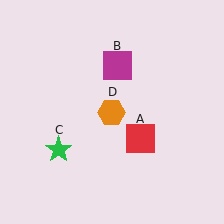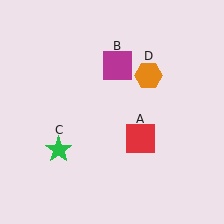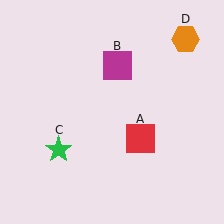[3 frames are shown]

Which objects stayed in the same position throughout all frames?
Red square (object A) and magenta square (object B) and green star (object C) remained stationary.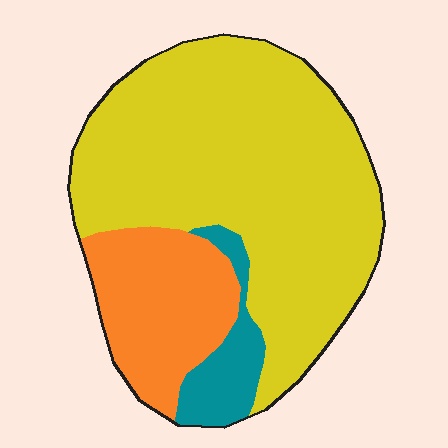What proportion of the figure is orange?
Orange takes up about one fifth (1/5) of the figure.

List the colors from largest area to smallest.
From largest to smallest: yellow, orange, teal.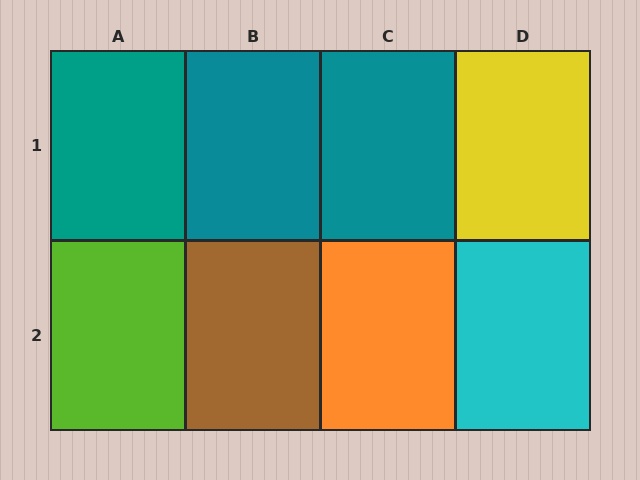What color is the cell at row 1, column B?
Teal.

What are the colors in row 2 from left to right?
Lime, brown, orange, cyan.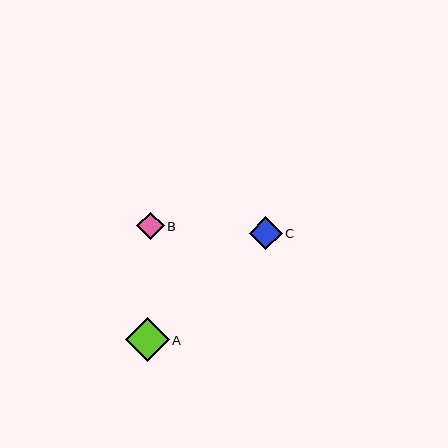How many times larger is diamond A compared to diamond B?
Diamond A is approximately 1.6 times the size of diamond B.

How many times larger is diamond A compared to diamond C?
Diamond A is approximately 1.4 times the size of diamond C.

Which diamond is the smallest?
Diamond B is the smallest with a size of approximately 28 pixels.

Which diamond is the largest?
Diamond A is the largest with a size of approximately 44 pixels.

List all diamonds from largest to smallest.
From largest to smallest: A, C, B.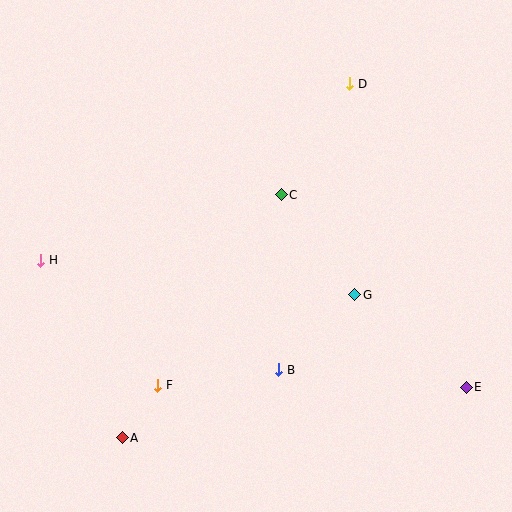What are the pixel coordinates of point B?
Point B is at (279, 370).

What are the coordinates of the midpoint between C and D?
The midpoint between C and D is at (315, 139).